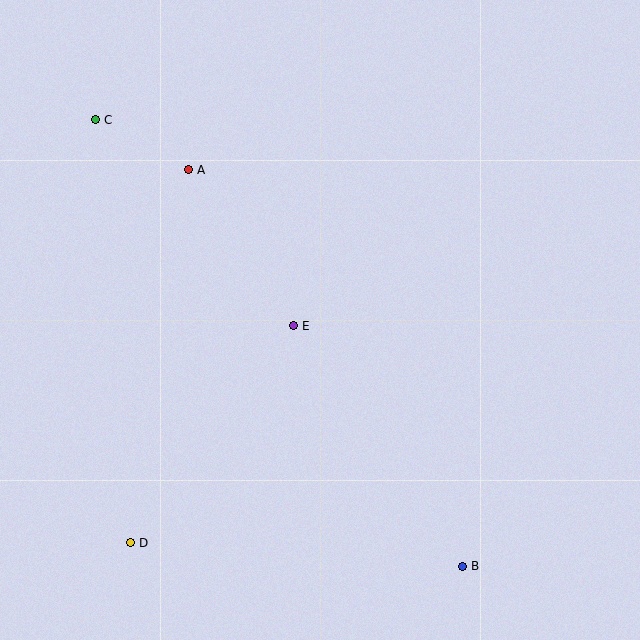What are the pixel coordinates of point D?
Point D is at (131, 543).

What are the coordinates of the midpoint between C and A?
The midpoint between C and A is at (142, 145).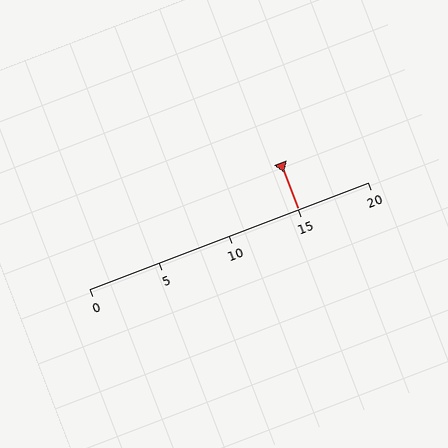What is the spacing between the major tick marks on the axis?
The major ticks are spaced 5 apart.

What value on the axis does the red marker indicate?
The marker indicates approximately 15.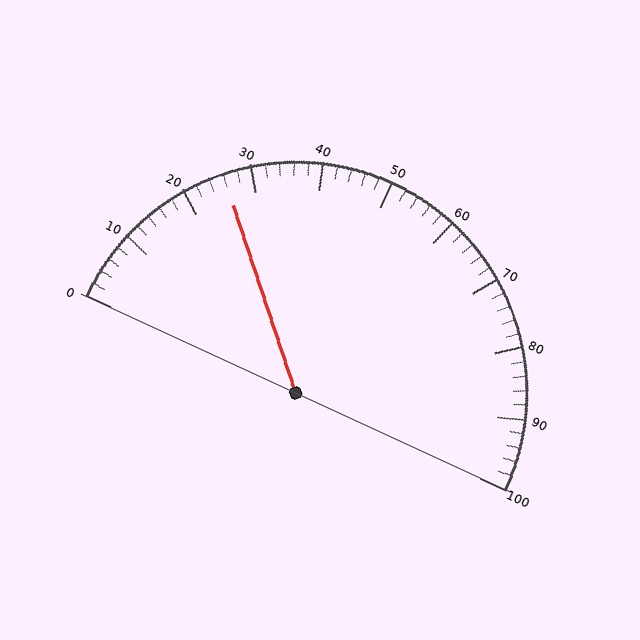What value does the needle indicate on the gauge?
The needle indicates approximately 26.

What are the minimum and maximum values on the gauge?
The gauge ranges from 0 to 100.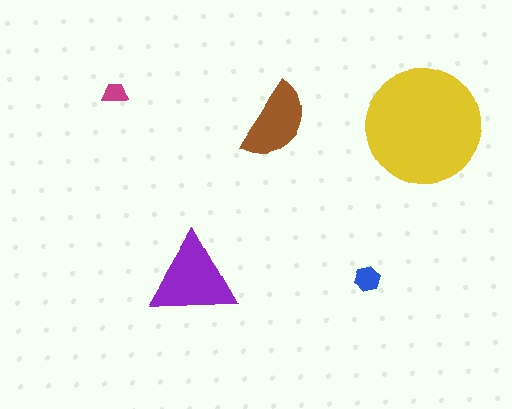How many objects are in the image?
There are 5 objects in the image.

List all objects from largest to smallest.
The yellow circle, the purple triangle, the brown semicircle, the blue hexagon, the magenta trapezoid.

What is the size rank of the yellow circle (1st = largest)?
1st.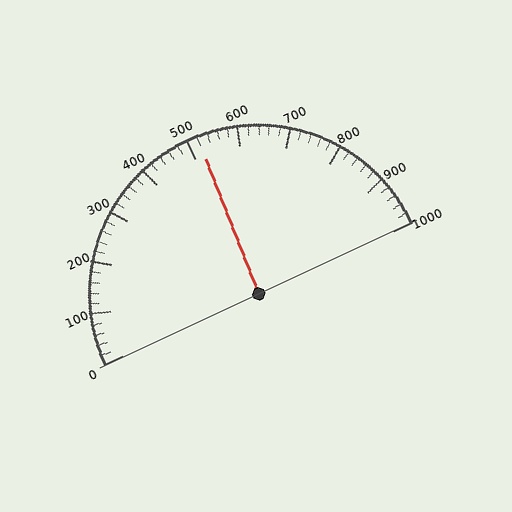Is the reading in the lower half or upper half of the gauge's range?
The reading is in the upper half of the range (0 to 1000).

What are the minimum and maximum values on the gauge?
The gauge ranges from 0 to 1000.